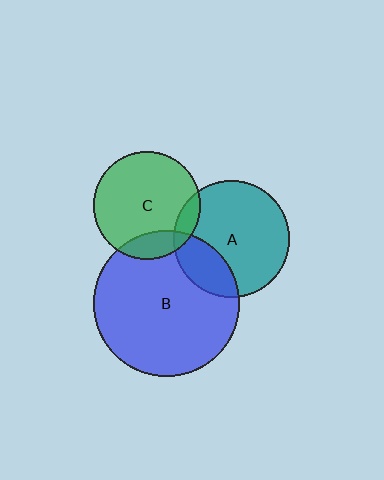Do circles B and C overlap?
Yes.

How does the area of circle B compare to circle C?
Approximately 1.9 times.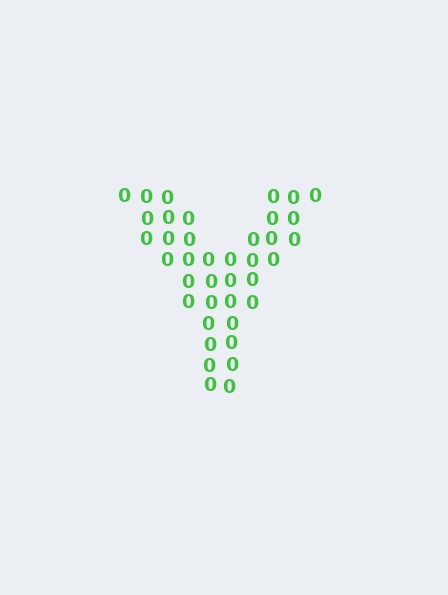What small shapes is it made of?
It is made of small digit 0's.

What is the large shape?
The large shape is the letter Y.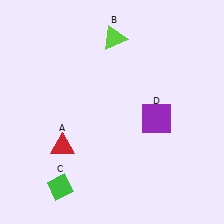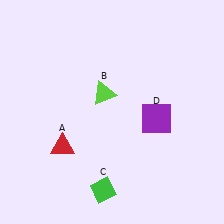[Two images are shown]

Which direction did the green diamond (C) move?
The green diamond (C) moved right.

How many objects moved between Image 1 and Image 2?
2 objects moved between the two images.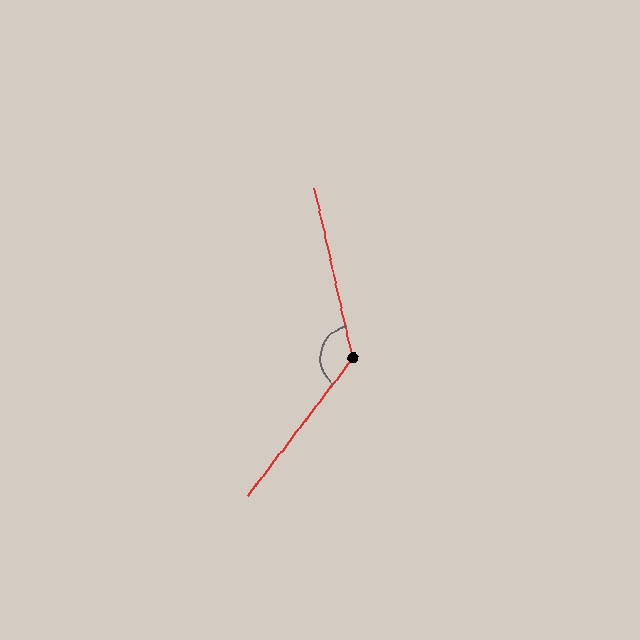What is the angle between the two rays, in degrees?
Approximately 130 degrees.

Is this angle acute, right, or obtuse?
It is obtuse.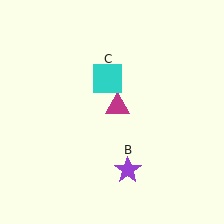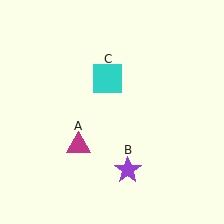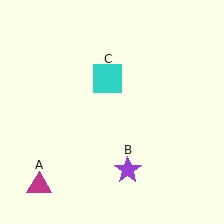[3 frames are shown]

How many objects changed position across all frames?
1 object changed position: magenta triangle (object A).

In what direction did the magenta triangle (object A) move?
The magenta triangle (object A) moved down and to the left.